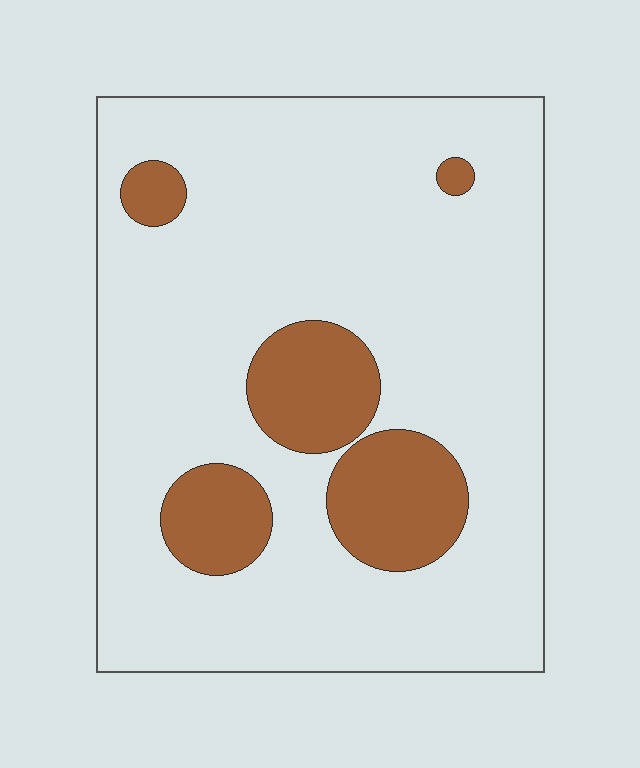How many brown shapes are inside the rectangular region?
5.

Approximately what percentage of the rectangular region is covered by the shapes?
Approximately 15%.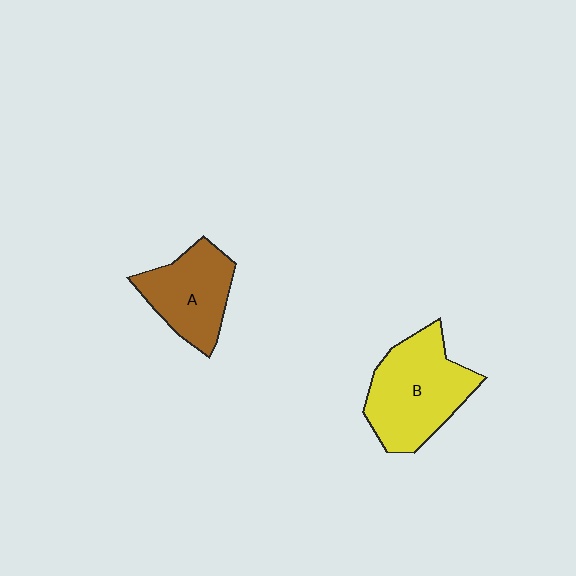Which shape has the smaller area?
Shape A (brown).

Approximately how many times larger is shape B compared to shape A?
Approximately 1.3 times.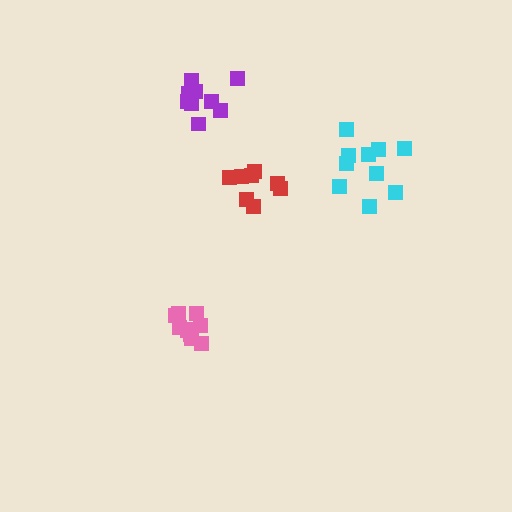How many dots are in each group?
Group 1: 10 dots, Group 2: 9 dots, Group 3: 8 dots, Group 4: 10 dots (37 total).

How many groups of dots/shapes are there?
There are 4 groups.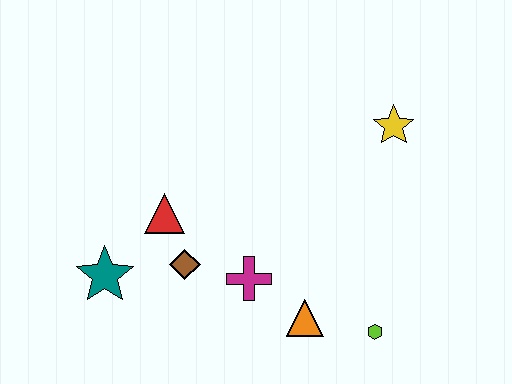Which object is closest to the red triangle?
The brown diamond is closest to the red triangle.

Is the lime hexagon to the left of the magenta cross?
No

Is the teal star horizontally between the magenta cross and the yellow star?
No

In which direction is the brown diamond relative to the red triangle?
The brown diamond is below the red triangle.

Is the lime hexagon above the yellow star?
No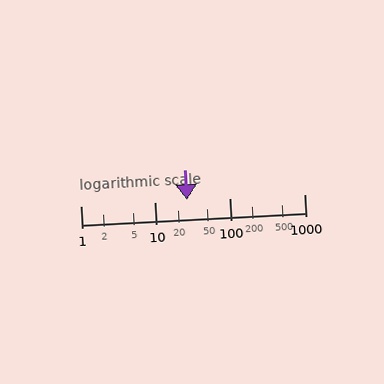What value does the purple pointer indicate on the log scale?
The pointer indicates approximately 27.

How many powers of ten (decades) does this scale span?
The scale spans 3 decades, from 1 to 1000.